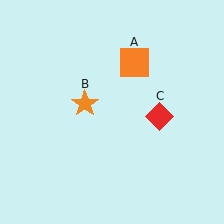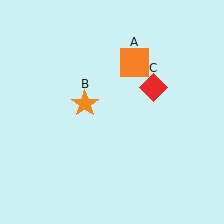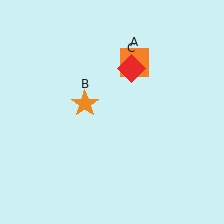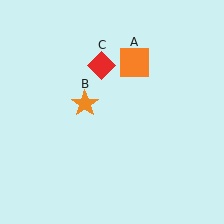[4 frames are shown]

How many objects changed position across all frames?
1 object changed position: red diamond (object C).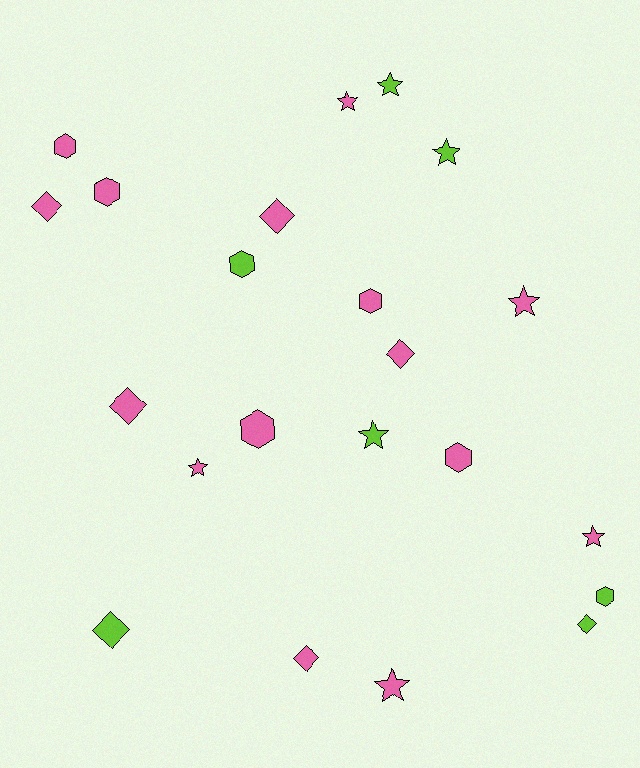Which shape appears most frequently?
Star, with 8 objects.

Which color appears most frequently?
Pink, with 15 objects.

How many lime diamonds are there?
There are 2 lime diamonds.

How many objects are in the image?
There are 22 objects.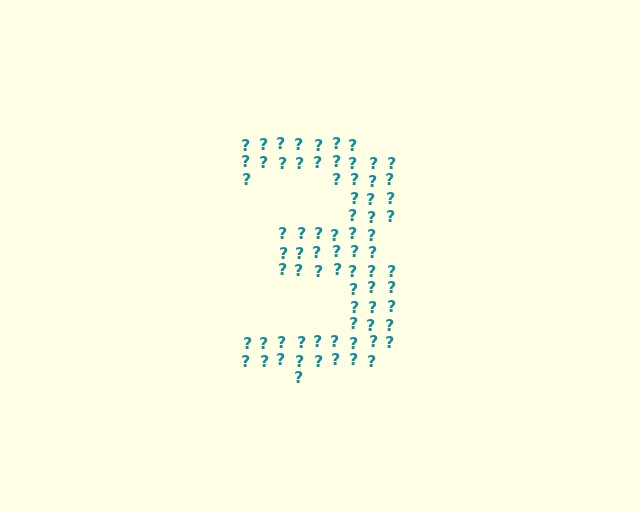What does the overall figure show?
The overall figure shows the digit 3.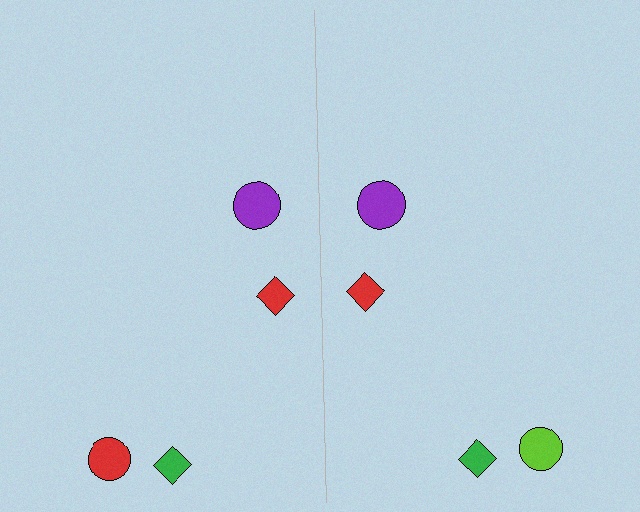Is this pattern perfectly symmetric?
No, the pattern is not perfectly symmetric. The lime circle on the right side breaks the symmetry — its mirror counterpart is red.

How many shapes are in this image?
There are 8 shapes in this image.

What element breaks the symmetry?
The lime circle on the right side breaks the symmetry — its mirror counterpart is red.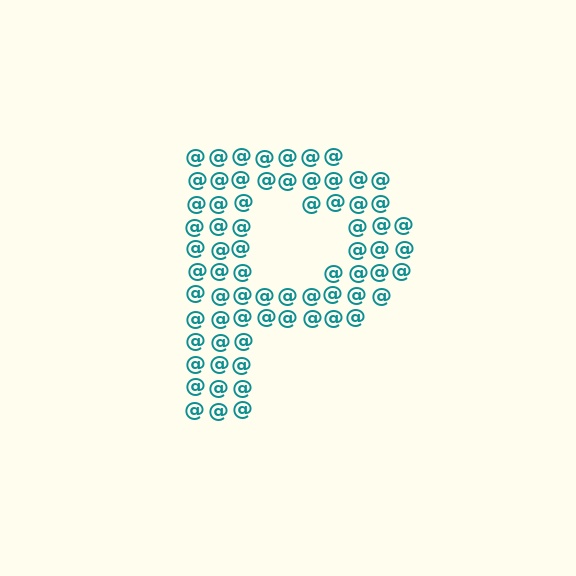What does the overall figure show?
The overall figure shows the letter P.